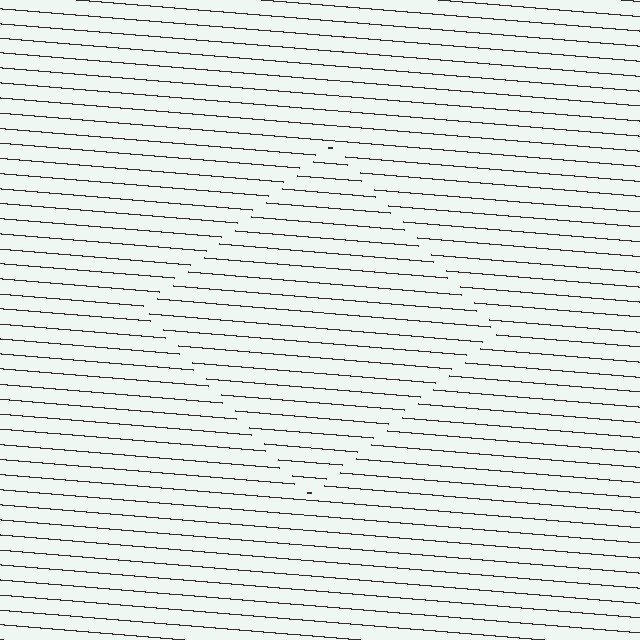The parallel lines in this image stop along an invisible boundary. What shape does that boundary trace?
An illusory square. The interior of the shape contains the same grating, shifted by half a period — the contour is defined by the phase discontinuity where line-ends from the inner and outer gratings abut.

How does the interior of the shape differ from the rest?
The interior of the shape contains the same grating, shifted by half a period — the contour is defined by the phase discontinuity where line-ends from the inner and outer gratings abut.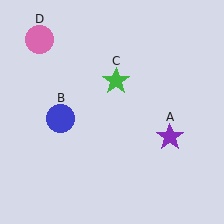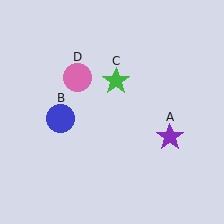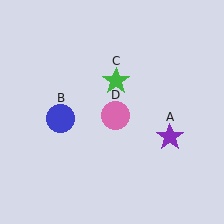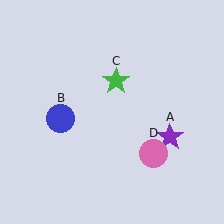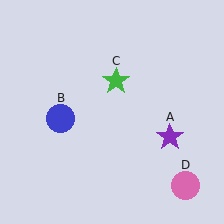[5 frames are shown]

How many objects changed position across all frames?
1 object changed position: pink circle (object D).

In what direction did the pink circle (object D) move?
The pink circle (object D) moved down and to the right.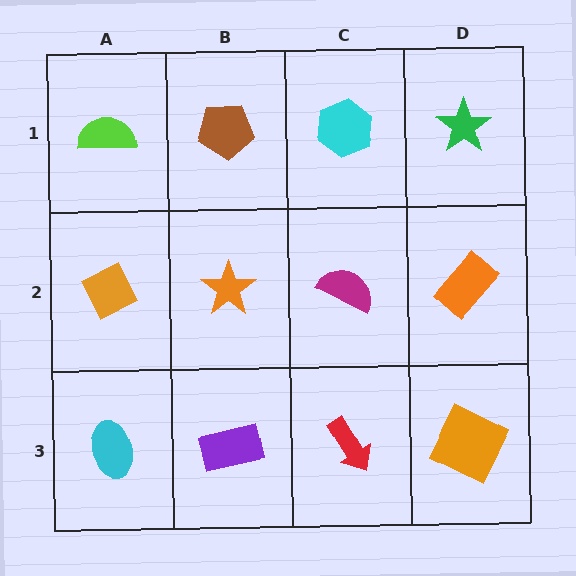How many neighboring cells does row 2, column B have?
4.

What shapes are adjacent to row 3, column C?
A magenta semicircle (row 2, column C), a purple rectangle (row 3, column B), an orange square (row 3, column D).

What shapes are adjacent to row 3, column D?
An orange rectangle (row 2, column D), a red arrow (row 3, column C).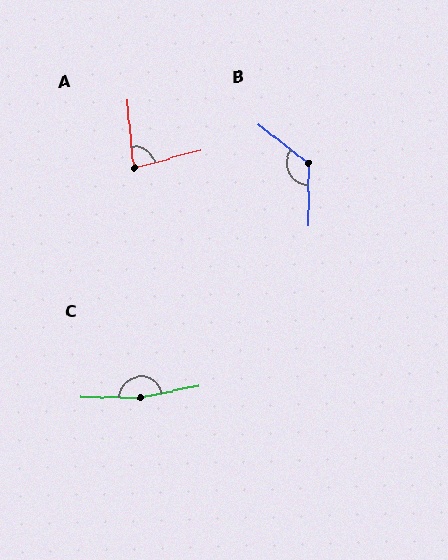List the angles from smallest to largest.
A (80°), B (127°), C (168°).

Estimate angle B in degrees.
Approximately 127 degrees.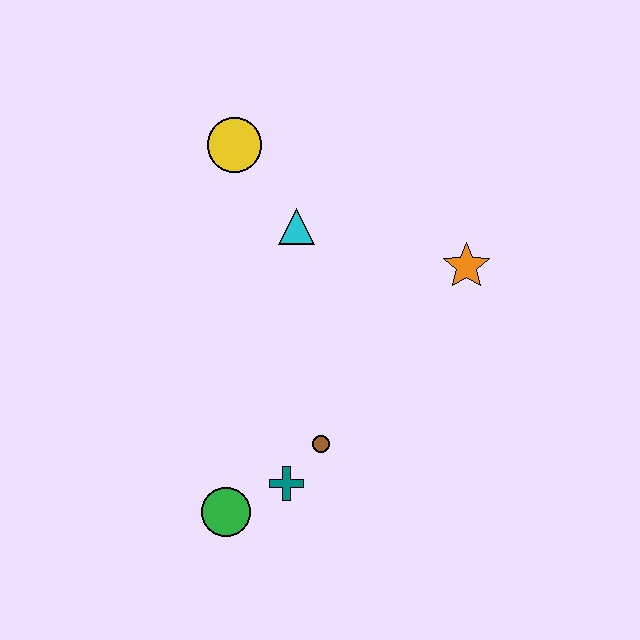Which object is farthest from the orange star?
The green circle is farthest from the orange star.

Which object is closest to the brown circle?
The teal cross is closest to the brown circle.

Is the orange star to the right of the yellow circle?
Yes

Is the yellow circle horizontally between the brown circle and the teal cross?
No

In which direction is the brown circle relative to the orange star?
The brown circle is below the orange star.